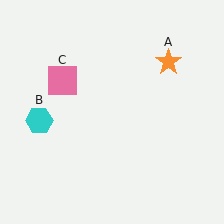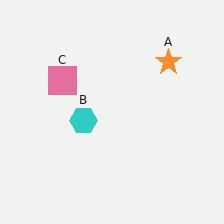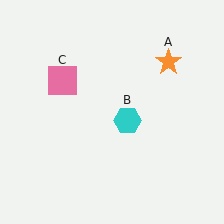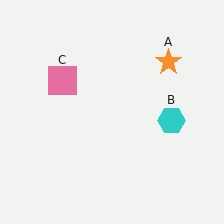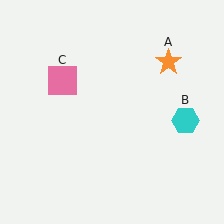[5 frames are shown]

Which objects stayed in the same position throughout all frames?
Orange star (object A) and pink square (object C) remained stationary.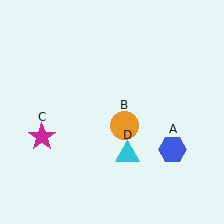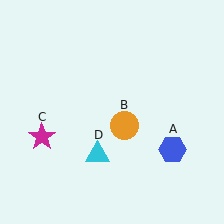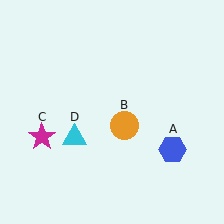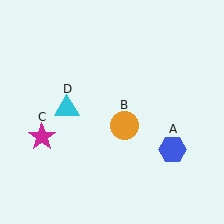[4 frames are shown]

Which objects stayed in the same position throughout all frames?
Blue hexagon (object A) and orange circle (object B) and magenta star (object C) remained stationary.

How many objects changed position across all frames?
1 object changed position: cyan triangle (object D).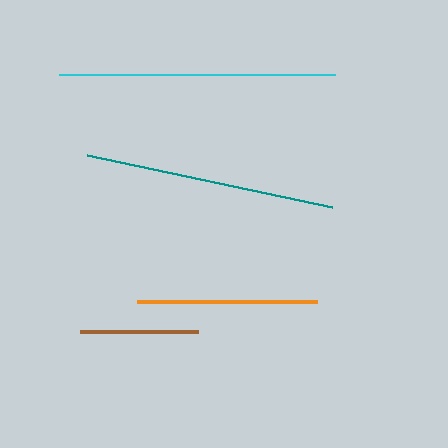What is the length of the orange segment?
The orange segment is approximately 180 pixels long.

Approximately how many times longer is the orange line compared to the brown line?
The orange line is approximately 1.5 times the length of the brown line.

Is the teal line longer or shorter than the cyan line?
The cyan line is longer than the teal line.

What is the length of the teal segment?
The teal segment is approximately 250 pixels long.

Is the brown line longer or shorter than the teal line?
The teal line is longer than the brown line.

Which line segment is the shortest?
The brown line is the shortest at approximately 118 pixels.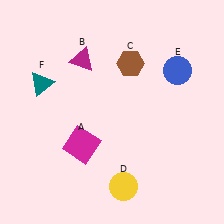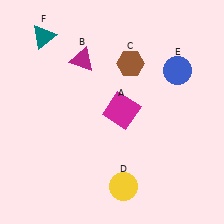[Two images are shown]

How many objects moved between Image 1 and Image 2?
2 objects moved between the two images.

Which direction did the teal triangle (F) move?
The teal triangle (F) moved up.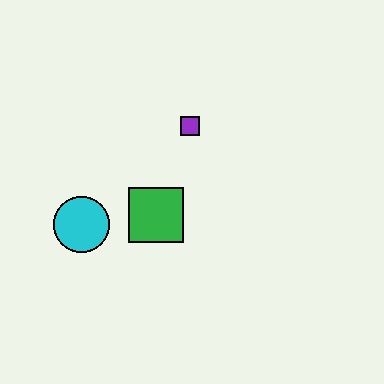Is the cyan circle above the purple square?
No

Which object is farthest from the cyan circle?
The purple square is farthest from the cyan circle.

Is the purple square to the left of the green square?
No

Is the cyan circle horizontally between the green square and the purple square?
No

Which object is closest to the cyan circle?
The green square is closest to the cyan circle.